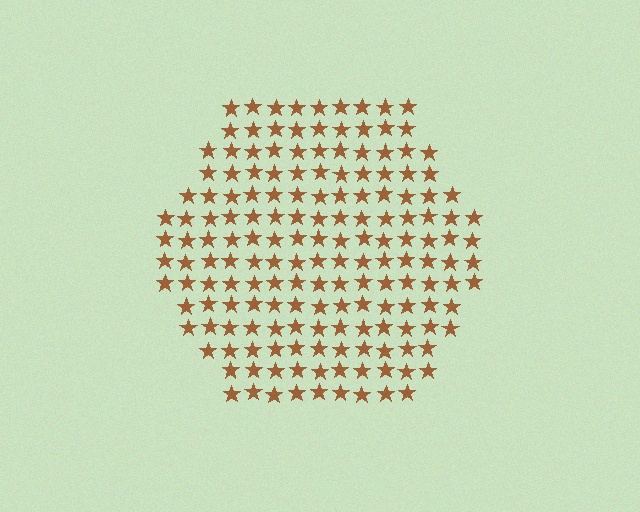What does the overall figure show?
The overall figure shows a hexagon.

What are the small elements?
The small elements are stars.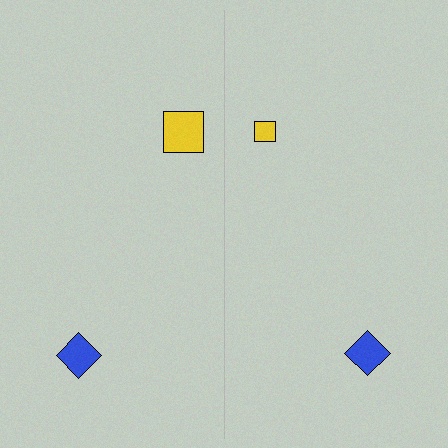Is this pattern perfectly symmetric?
No, the pattern is not perfectly symmetric. The yellow square on the right side has a different size than its mirror counterpart.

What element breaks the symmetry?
The yellow square on the right side has a different size than its mirror counterpart.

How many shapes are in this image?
There are 4 shapes in this image.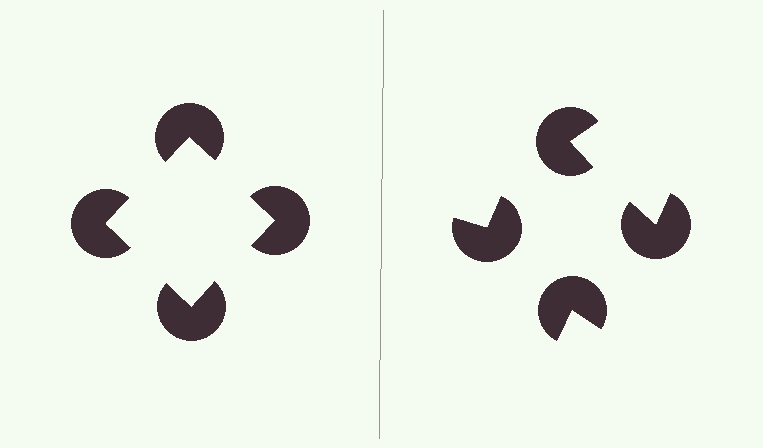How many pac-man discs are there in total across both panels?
8 — 4 on each side.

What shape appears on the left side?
An illusory square.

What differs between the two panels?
The pac-man discs are positioned identically on both sides; only the wedge orientations differ. On the left they align to a square; on the right they are misaligned.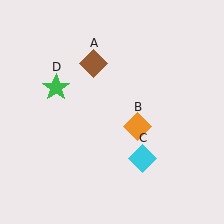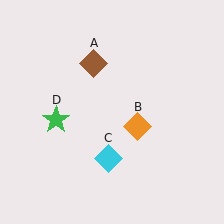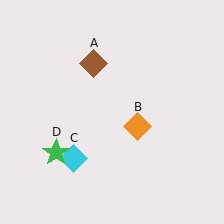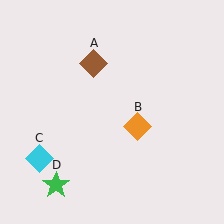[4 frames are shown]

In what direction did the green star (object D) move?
The green star (object D) moved down.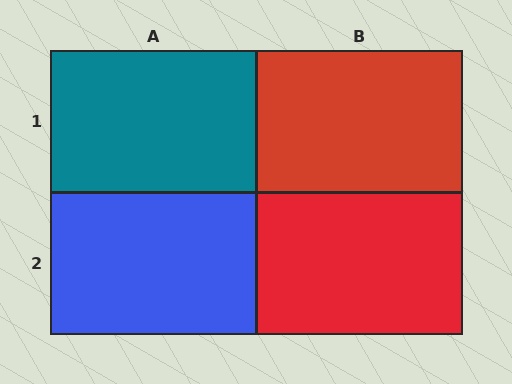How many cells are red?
2 cells are red.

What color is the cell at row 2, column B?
Red.